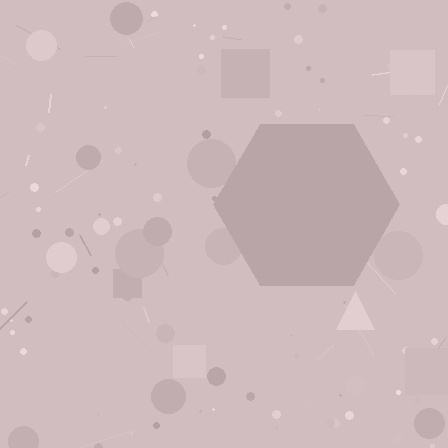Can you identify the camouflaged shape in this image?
The camouflaged shape is a hexagon.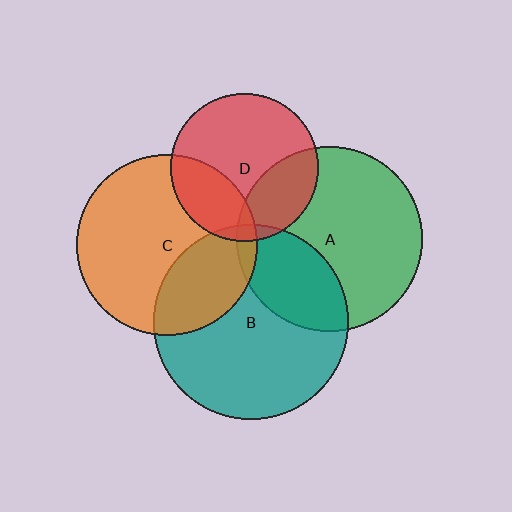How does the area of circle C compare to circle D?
Approximately 1.5 times.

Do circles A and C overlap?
Yes.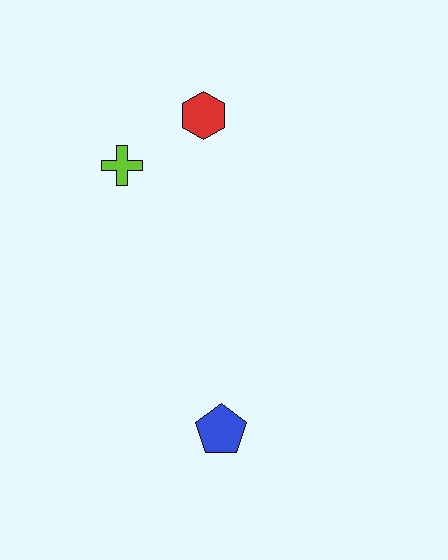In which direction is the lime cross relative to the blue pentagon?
The lime cross is above the blue pentagon.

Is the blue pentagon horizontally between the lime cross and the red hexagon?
No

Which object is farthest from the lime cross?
The blue pentagon is farthest from the lime cross.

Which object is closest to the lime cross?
The red hexagon is closest to the lime cross.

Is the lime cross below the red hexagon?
Yes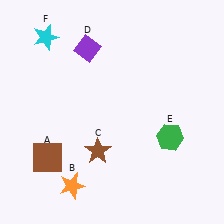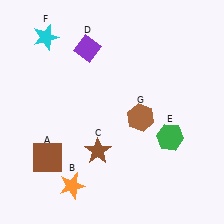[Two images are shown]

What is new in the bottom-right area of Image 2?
A brown hexagon (G) was added in the bottom-right area of Image 2.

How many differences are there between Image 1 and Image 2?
There is 1 difference between the two images.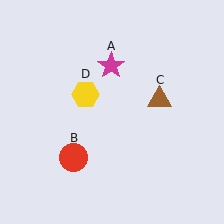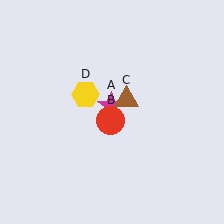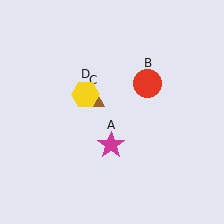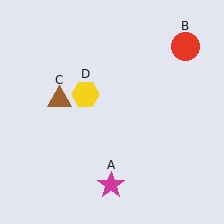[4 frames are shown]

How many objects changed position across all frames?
3 objects changed position: magenta star (object A), red circle (object B), brown triangle (object C).